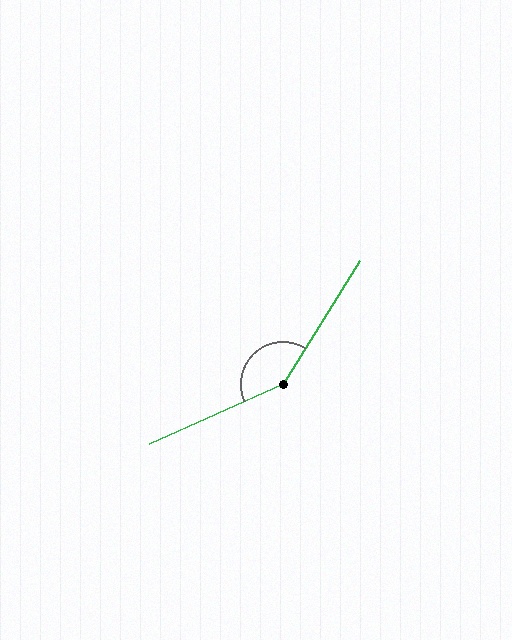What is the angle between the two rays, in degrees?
Approximately 146 degrees.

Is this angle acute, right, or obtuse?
It is obtuse.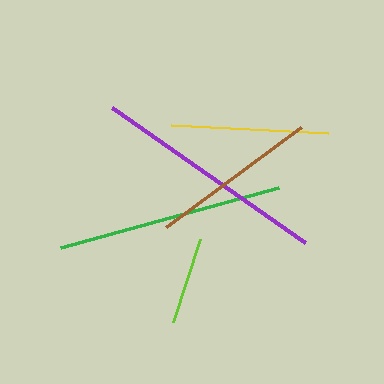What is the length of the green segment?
The green segment is approximately 226 pixels long.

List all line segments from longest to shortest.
From longest to shortest: purple, green, brown, yellow, lime.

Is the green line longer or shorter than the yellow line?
The green line is longer than the yellow line.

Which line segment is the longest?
The purple line is the longest at approximately 236 pixels.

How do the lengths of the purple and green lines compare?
The purple and green lines are approximately the same length.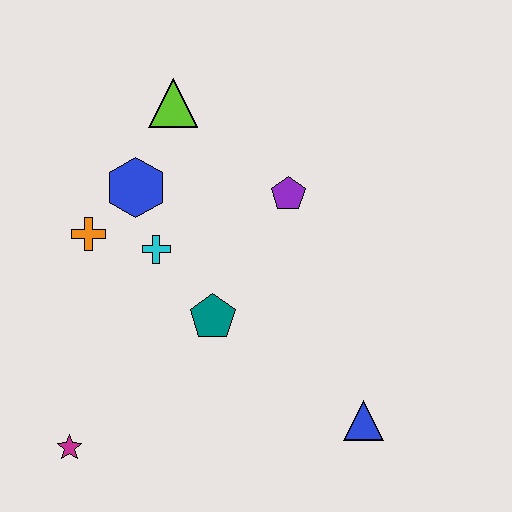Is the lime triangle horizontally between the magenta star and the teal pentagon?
Yes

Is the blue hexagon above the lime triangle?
No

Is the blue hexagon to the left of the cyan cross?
Yes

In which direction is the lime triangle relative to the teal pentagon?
The lime triangle is above the teal pentagon.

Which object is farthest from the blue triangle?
The lime triangle is farthest from the blue triangle.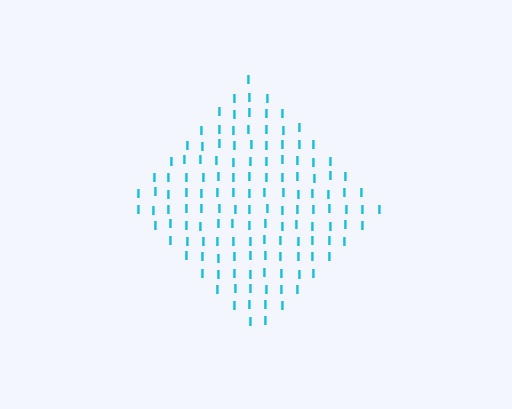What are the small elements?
The small elements are letter I's.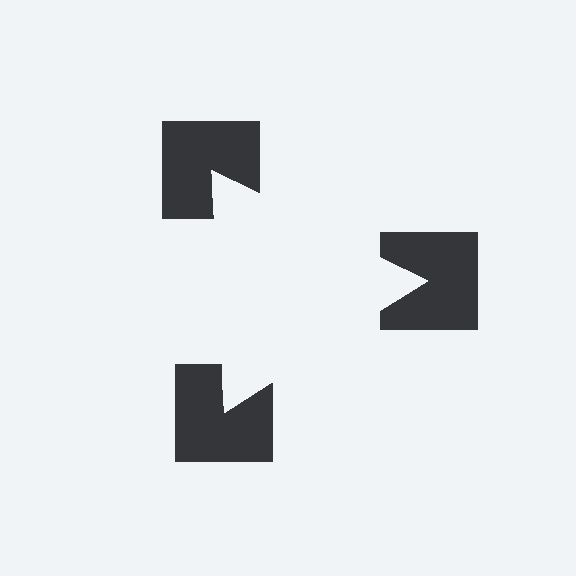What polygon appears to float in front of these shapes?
An illusory triangle — its edges are inferred from the aligned wedge cuts in the notched squares, not physically drawn.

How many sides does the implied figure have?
3 sides.